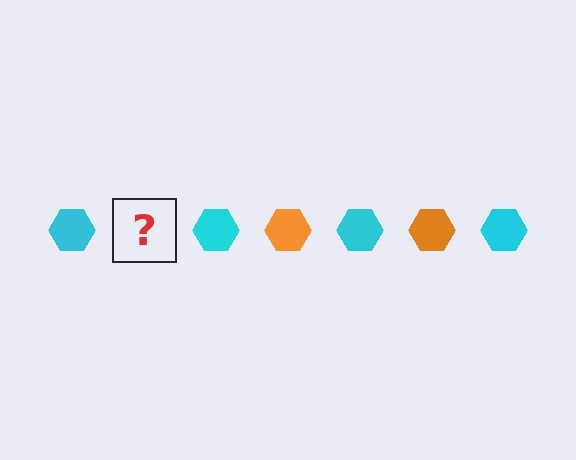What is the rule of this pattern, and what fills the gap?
The rule is that the pattern cycles through cyan, orange hexagons. The gap should be filled with an orange hexagon.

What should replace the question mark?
The question mark should be replaced with an orange hexagon.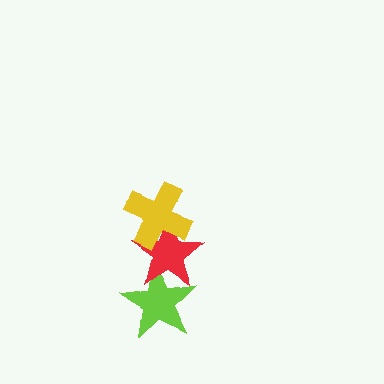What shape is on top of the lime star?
The red star is on top of the lime star.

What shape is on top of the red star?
The yellow cross is on top of the red star.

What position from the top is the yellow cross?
The yellow cross is 1st from the top.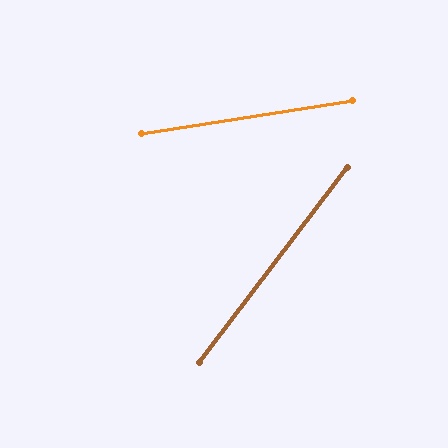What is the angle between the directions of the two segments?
Approximately 44 degrees.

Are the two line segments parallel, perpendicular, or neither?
Neither parallel nor perpendicular — they differ by about 44°.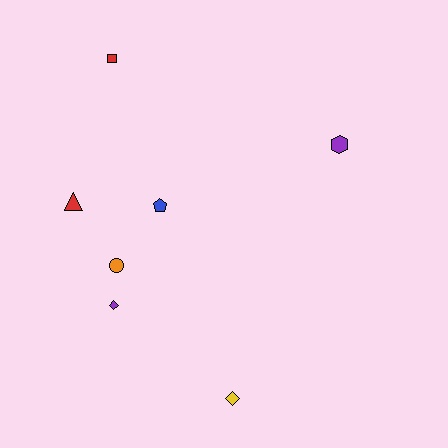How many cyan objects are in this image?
There are no cyan objects.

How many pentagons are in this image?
There is 1 pentagon.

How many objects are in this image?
There are 7 objects.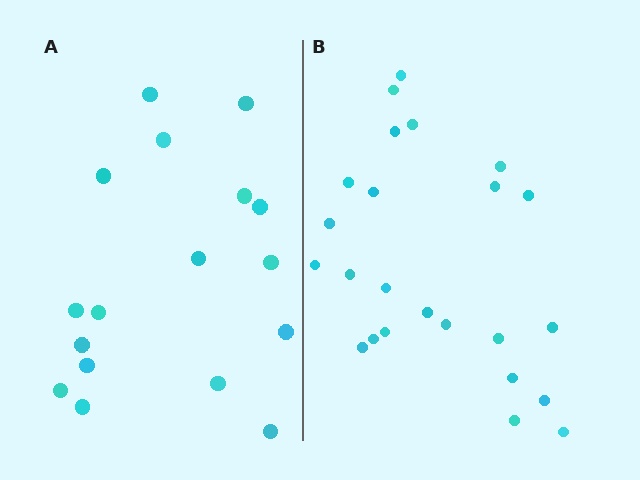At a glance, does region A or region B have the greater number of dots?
Region B (the right region) has more dots.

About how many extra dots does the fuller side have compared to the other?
Region B has roughly 8 or so more dots than region A.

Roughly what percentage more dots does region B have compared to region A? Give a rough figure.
About 40% more.